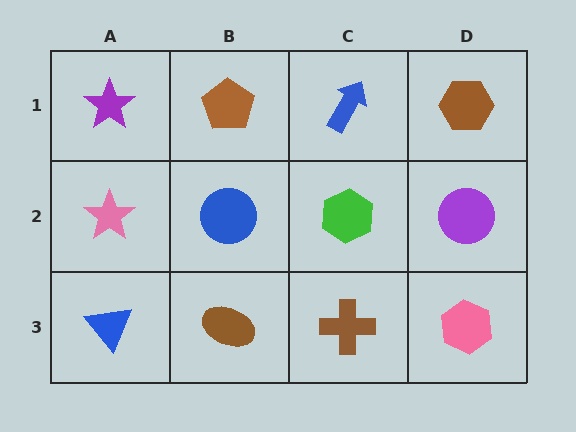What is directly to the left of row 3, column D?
A brown cross.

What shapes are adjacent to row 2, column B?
A brown pentagon (row 1, column B), a brown ellipse (row 3, column B), a pink star (row 2, column A), a green hexagon (row 2, column C).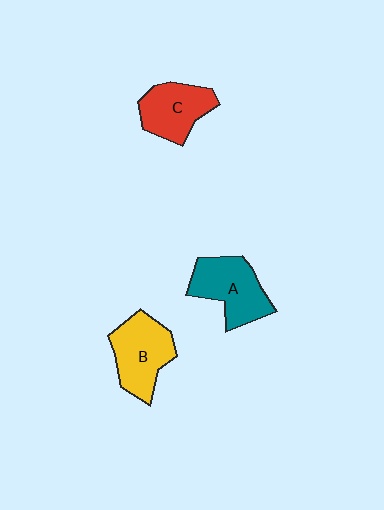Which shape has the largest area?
Shape B (yellow).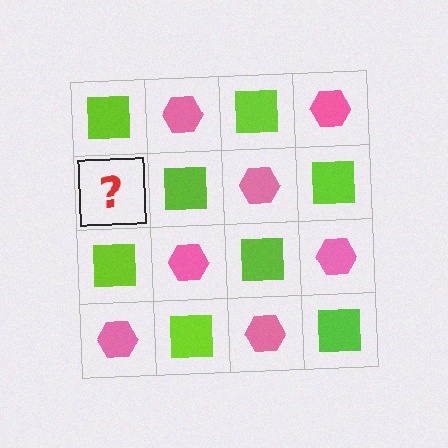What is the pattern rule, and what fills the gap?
The rule is that it alternates lime square and pink hexagon in a checkerboard pattern. The gap should be filled with a pink hexagon.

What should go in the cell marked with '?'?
The missing cell should contain a pink hexagon.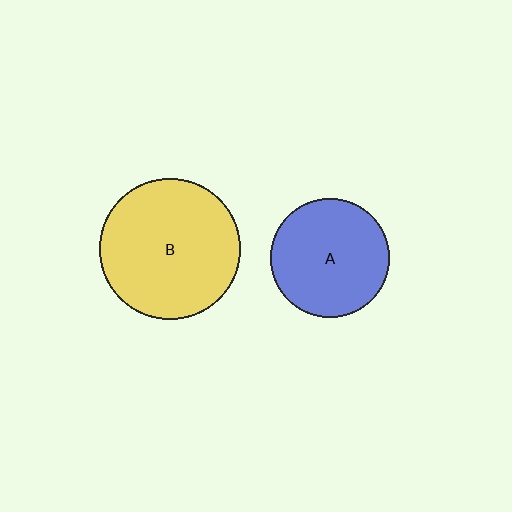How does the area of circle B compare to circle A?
Approximately 1.4 times.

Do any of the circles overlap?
No, none of the circles overlap.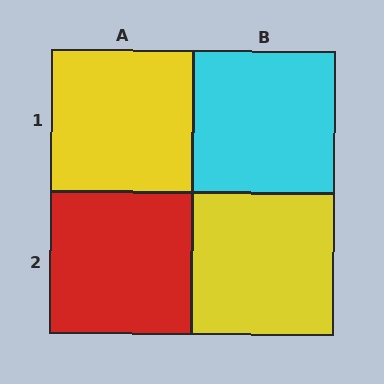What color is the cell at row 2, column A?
Red.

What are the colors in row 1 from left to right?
Yellow, cyan.